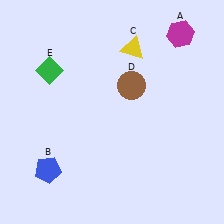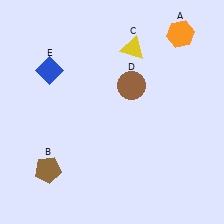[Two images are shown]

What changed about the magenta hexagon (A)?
In Image 1, A is magenta. In Image 2, it changed to orange.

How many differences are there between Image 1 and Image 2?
There are 3 differences between the two images.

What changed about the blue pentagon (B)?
In Image 1, B is blue. In Image 2, it changed to brown.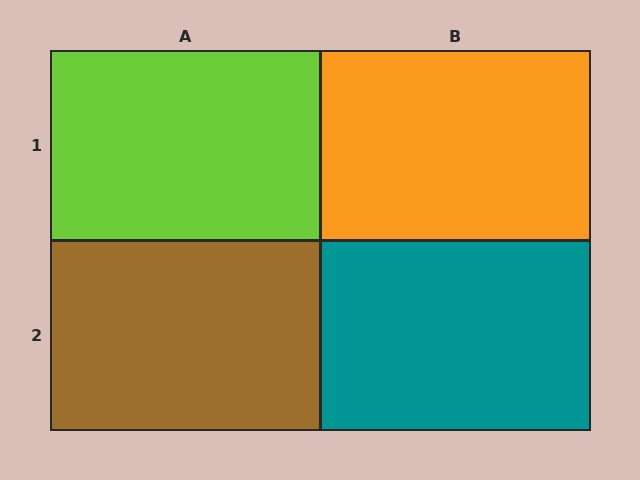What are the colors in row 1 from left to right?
Lime, orange.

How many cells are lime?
1 cell is lime.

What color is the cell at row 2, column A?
Brown.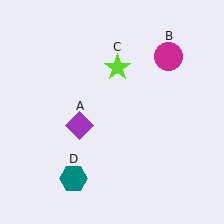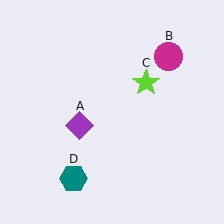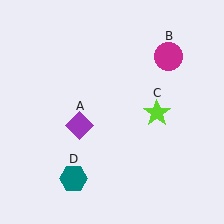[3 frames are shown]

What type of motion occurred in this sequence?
The lime star (object C) rotated clockwise around the center of the scene.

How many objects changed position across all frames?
1 object changed position: lime star (object C).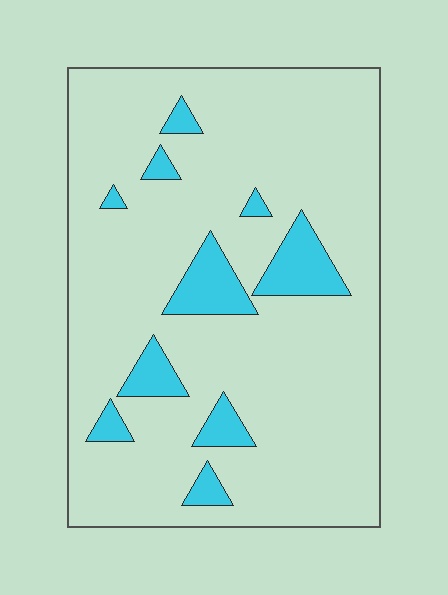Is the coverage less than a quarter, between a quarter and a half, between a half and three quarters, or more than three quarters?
Less than a quarter.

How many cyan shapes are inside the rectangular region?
10.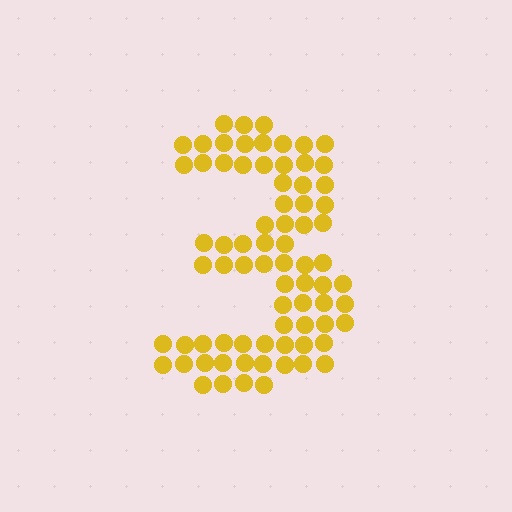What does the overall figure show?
The overall figure shows the digit 3.